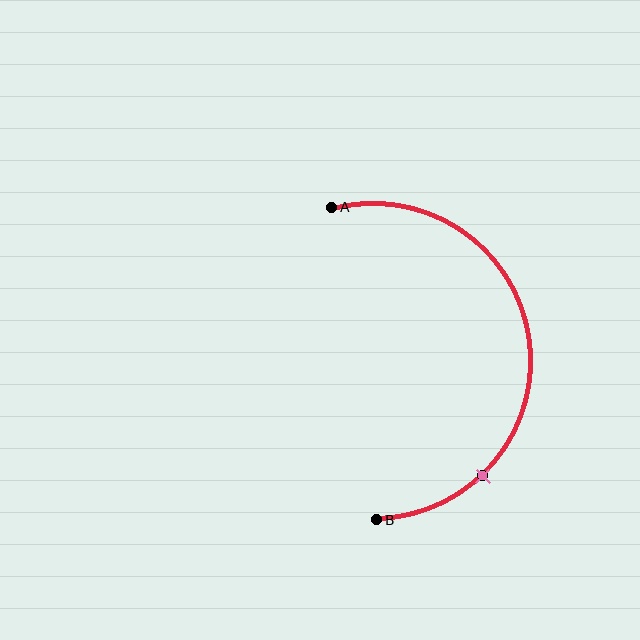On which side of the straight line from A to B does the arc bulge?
The arc bulges to the right of the straight line connecting A and B.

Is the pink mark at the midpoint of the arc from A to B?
No. The pink mark lies on the arc but is closer to endpoint B. The arc midpoint would be at the point on the curve equidistant along the arc from both A and B.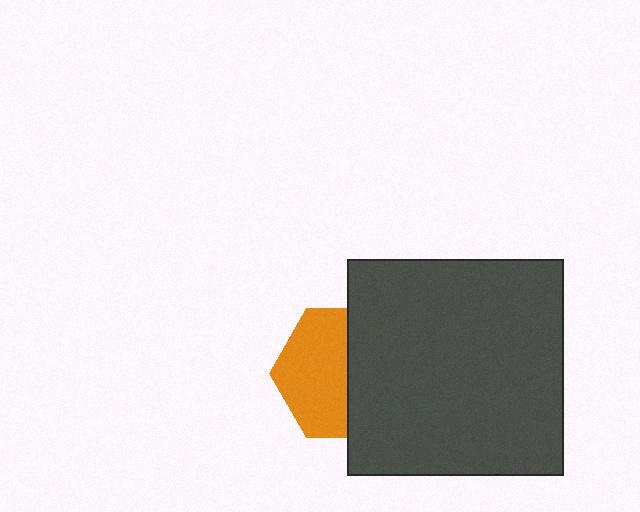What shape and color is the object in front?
The object in front is a dark gray square.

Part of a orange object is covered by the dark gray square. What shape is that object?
It is a hexagon.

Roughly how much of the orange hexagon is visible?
About half of it is visible (roughly 53%).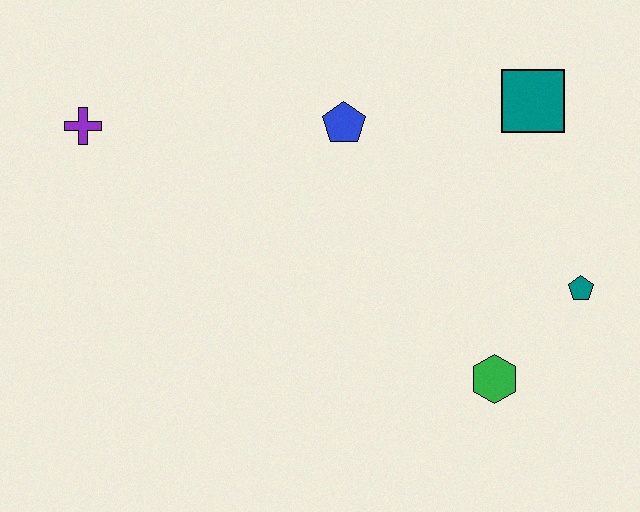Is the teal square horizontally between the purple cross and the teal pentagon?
Yes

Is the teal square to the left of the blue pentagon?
No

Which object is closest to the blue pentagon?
The teal square is closest to the blue pentagon.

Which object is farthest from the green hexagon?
The purple cross is farthest from the green hexagon.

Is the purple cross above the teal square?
No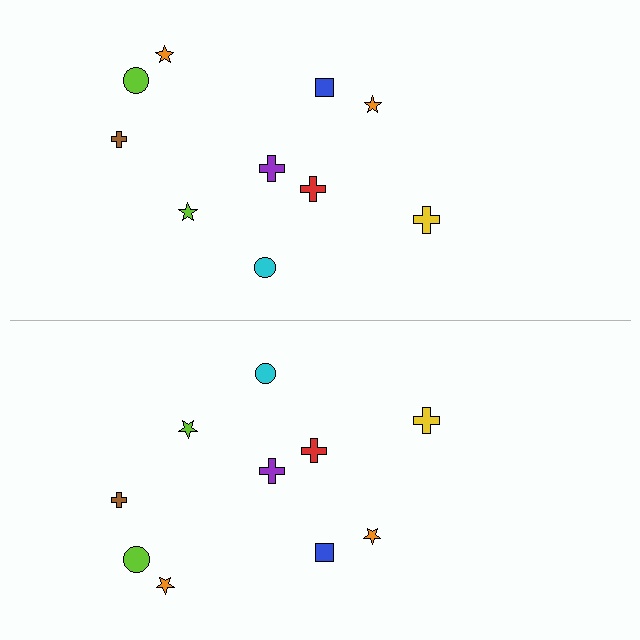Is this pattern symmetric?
Yes, this pattern has bilateral (reflection) symmetry.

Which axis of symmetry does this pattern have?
The pattern has a horizontal axis of symmetry running through the center of the image.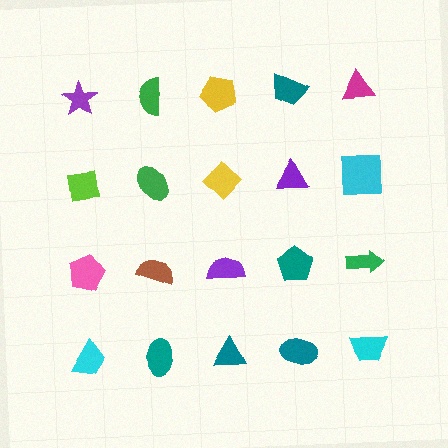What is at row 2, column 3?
A yellow diamond.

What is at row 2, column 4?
A purple triangle.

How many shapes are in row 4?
5 shapes.